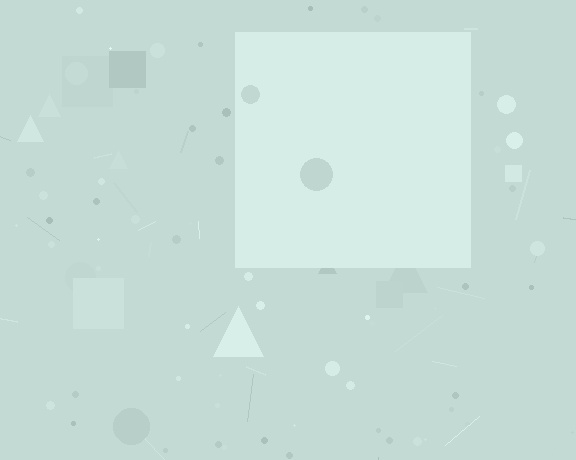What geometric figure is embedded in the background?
A square is embedded in the background.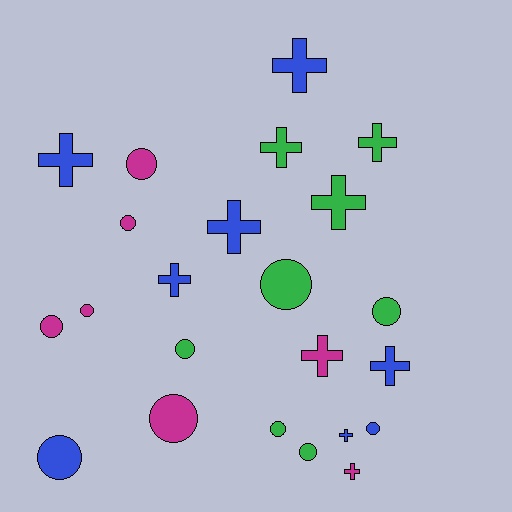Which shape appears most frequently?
Circle, with 12 objects.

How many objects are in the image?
There are 23 objects.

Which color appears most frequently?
Green, with 8 objects.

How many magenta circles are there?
There are 5 magenta circles.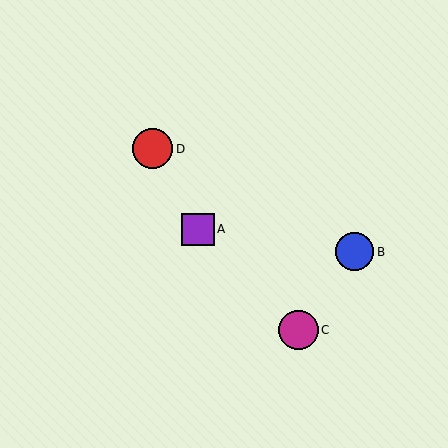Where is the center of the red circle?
The center of the red circle is at (153, 149).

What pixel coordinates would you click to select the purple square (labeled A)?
Click at (198, 229) to select the purple square A.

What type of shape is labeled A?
Shape A is a purple square.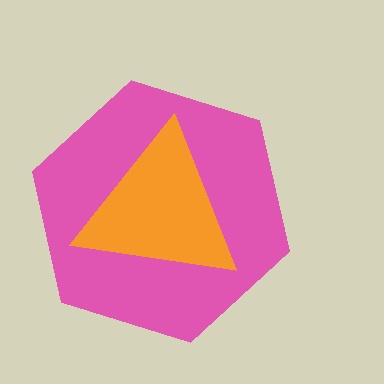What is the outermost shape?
The pink hexagon.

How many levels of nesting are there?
2.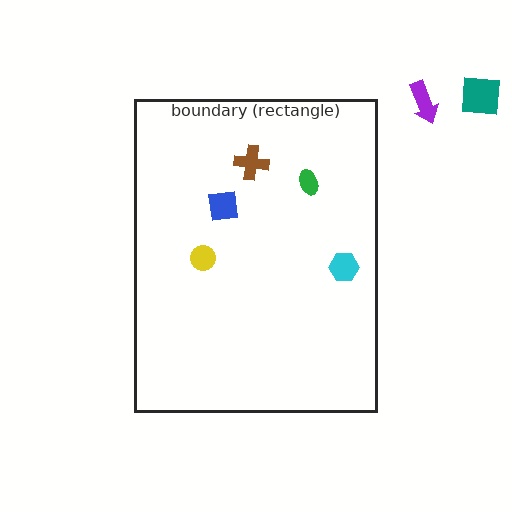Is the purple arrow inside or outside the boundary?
Outside.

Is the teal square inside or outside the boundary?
Outside.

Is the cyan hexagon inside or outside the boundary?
Inside.